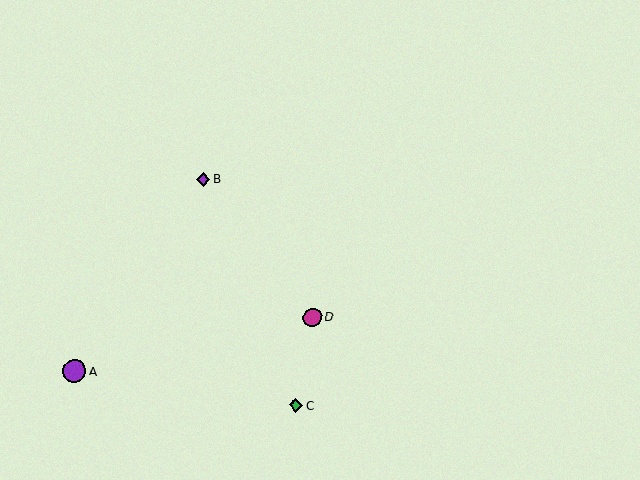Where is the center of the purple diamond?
The center of the purple diamond is at (203, 179).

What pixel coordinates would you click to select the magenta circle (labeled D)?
Click at (312, 317) to select the magenta circle D.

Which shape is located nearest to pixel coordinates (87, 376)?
The purple circle (labeled A) at (75, 371) is nearest to that location.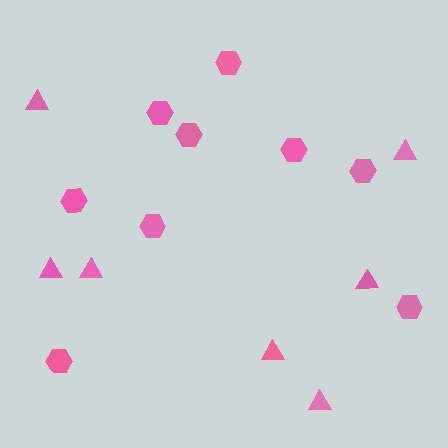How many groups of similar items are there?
There are 2 groups: one group of hexagons (9) and one group of triangles (7).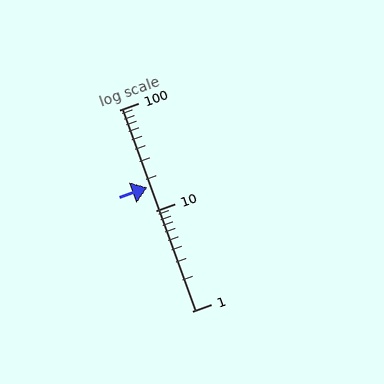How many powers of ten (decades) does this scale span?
The scale spans 2 decades, from 1 to 100.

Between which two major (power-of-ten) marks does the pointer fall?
The pointer is between 10 and 100.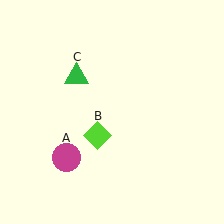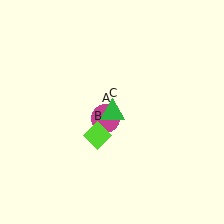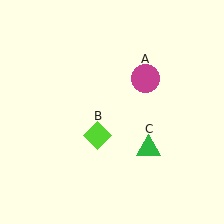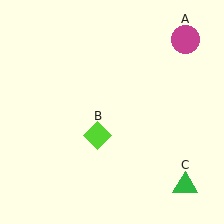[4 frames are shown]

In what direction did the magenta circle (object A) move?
The magenta circle (object A) moved up and to the right.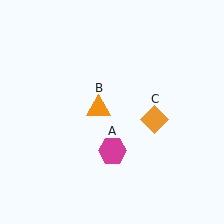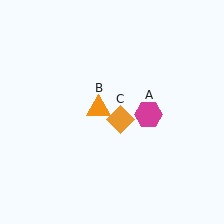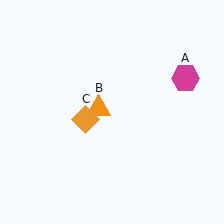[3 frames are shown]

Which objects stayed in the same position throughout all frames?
Orange triangle (object B) remained stationary.